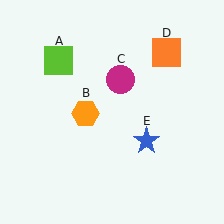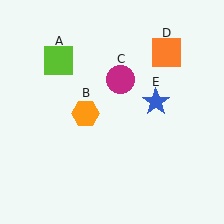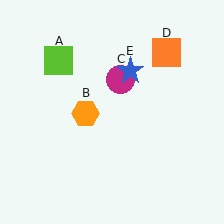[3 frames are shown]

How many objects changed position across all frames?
1 object changed position: blue star (object E).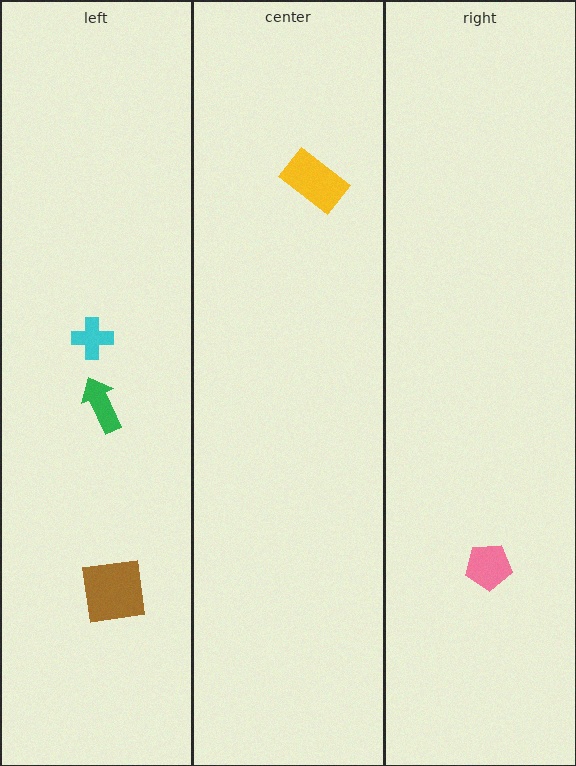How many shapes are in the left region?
3.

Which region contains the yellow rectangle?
The center region.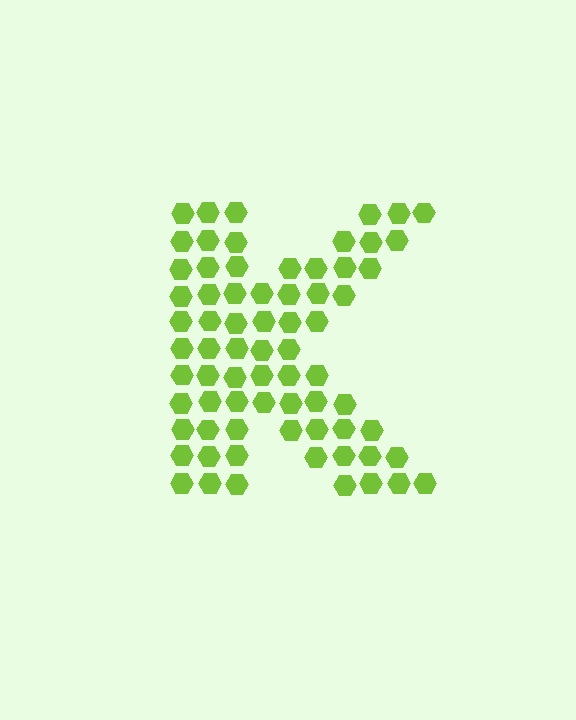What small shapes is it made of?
It is made of small hexagons.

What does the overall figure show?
The overall figure shows the letter K.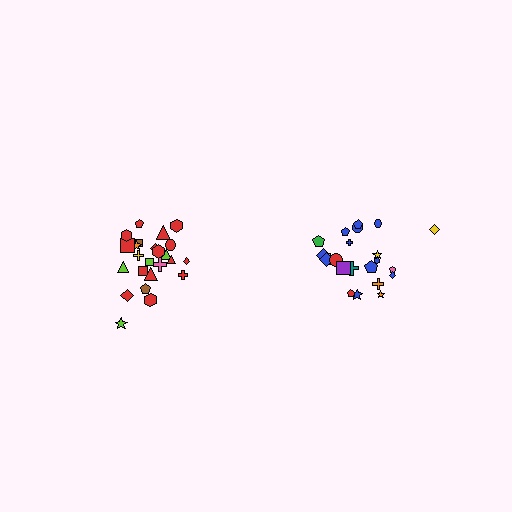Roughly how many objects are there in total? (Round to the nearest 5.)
Roughly 45 objects in total.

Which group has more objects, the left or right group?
The left group.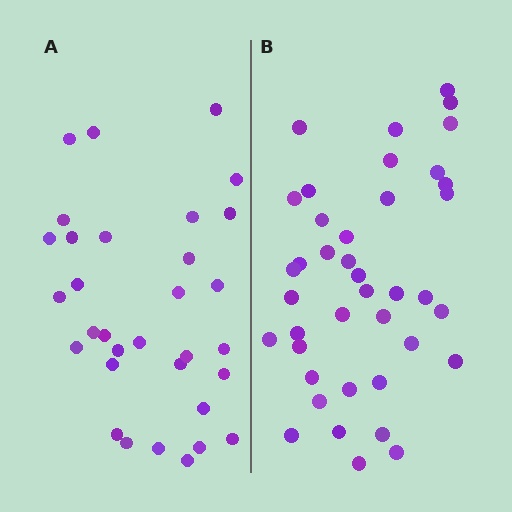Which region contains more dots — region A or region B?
Region B (the right region) has more dots.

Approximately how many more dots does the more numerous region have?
Region B has roughly 8 or so more dots than region A.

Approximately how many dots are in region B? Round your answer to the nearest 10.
About 40 dots.